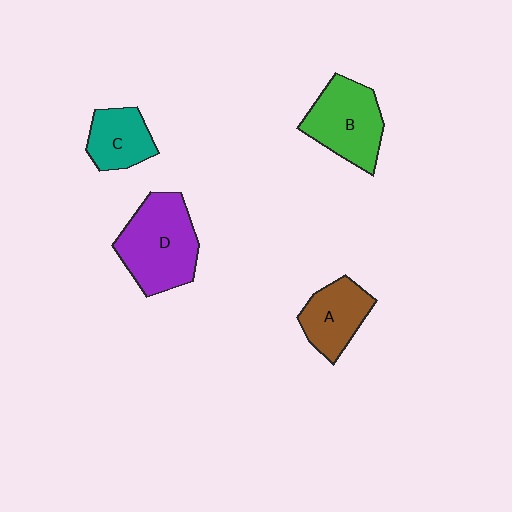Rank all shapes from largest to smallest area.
From largest to smallest: D (purple), B (green), A (brown), C (teal).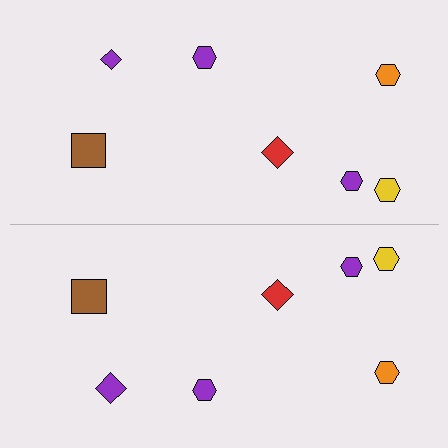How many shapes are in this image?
There are 14 shapes in this image.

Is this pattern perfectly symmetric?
No, the pattern is not perfectly symmetric. The purple diamond on the bottom side has a different size than its mirror counterpart.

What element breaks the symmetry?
The purple diamond on the bottom side has a different size than its mirror counterpart.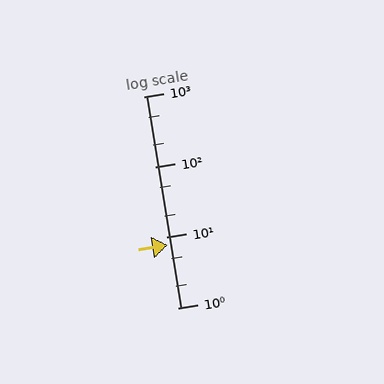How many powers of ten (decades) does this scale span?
The scale spans 3 decades, from 1 to 1000.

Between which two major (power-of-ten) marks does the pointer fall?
The pointer is between 1 and 10.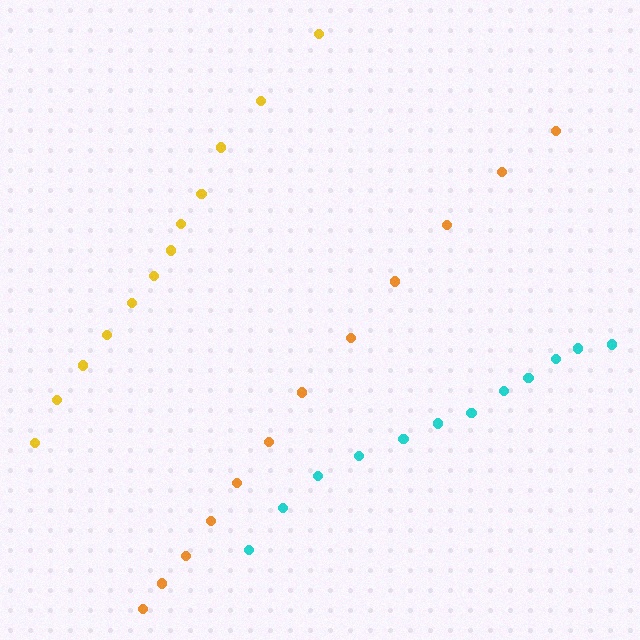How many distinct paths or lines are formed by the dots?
There are 3 distinct paths.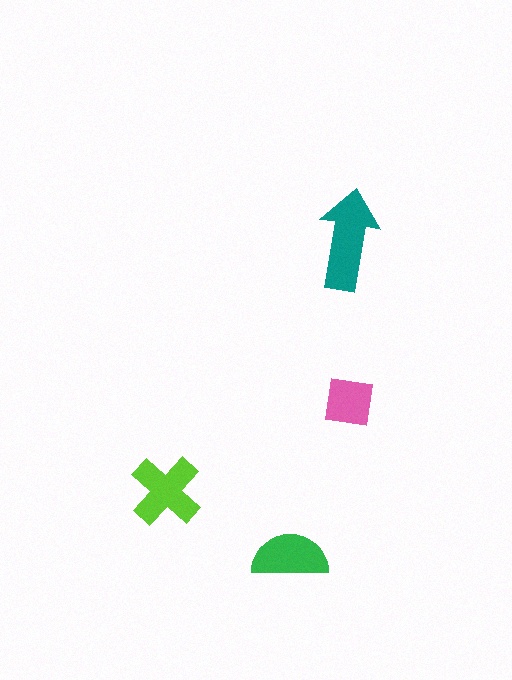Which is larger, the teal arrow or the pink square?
The teal arrow.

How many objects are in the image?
There are 4 objects in the image.